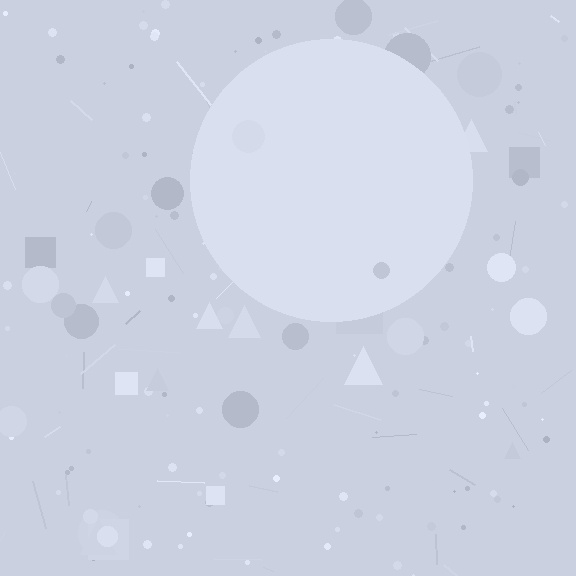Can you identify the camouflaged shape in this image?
The camouflaged shape is a circle.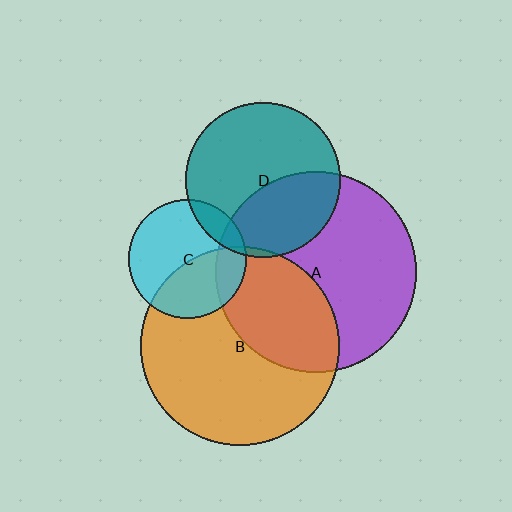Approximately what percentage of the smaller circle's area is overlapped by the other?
Approximately 15%.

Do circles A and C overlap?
Yes.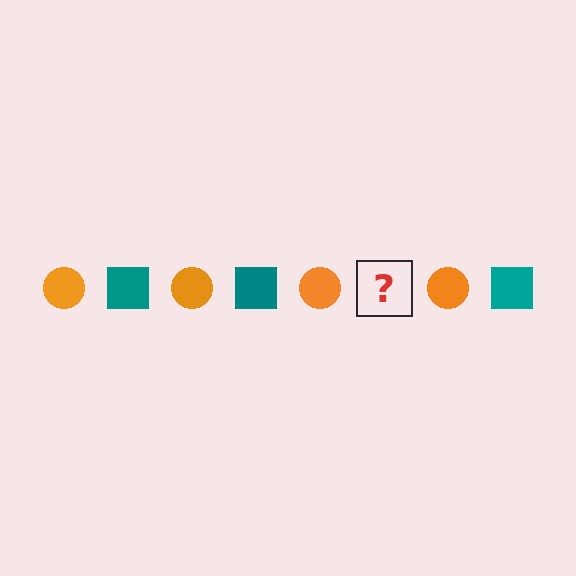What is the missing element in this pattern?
The missing element is a teal square.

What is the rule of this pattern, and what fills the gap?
The rule is that the pattern alternates between orange circle and teal square. The gap should be filled with a teal square.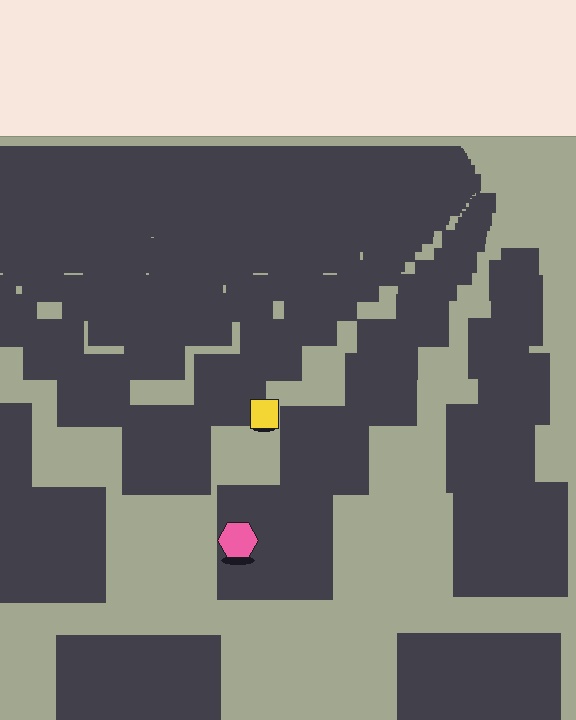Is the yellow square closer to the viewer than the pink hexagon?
No. The pink hexagon is closer — you can tell from the texture gradient: the ground texture is coarser near it.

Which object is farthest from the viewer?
The yellow square is farthest from the viewer. It appears smaller and the ground texture around it is denser.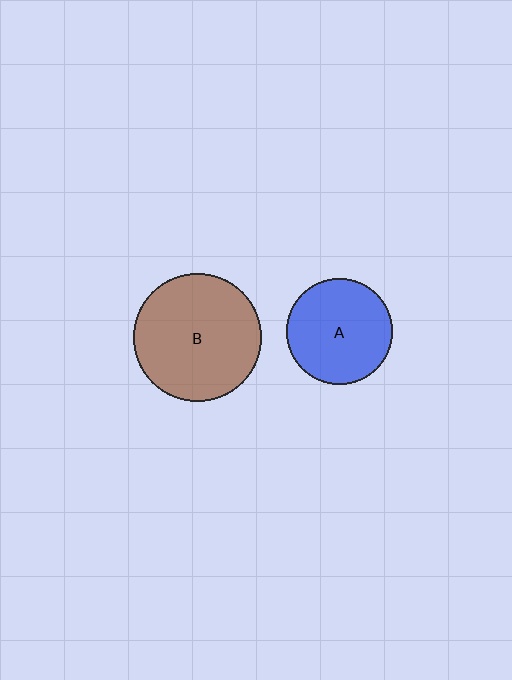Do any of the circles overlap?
No, none of the circles overlap.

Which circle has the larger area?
Circle B (brown).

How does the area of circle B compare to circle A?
Approximately 1.5 times.